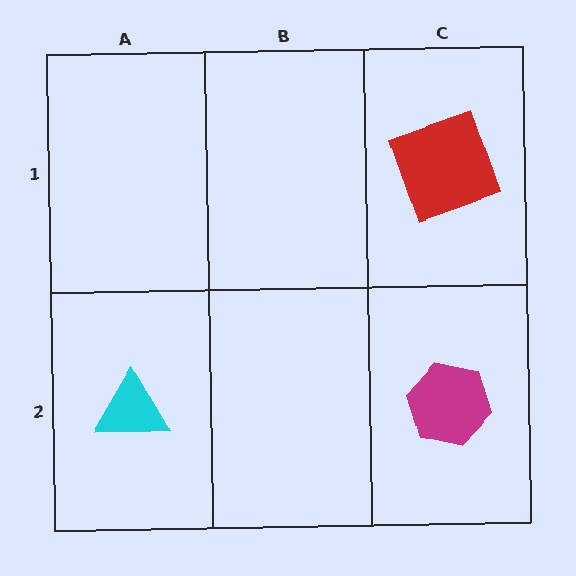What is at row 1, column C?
A red square.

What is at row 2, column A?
A cyan triangle.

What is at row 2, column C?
A magenta hexagon.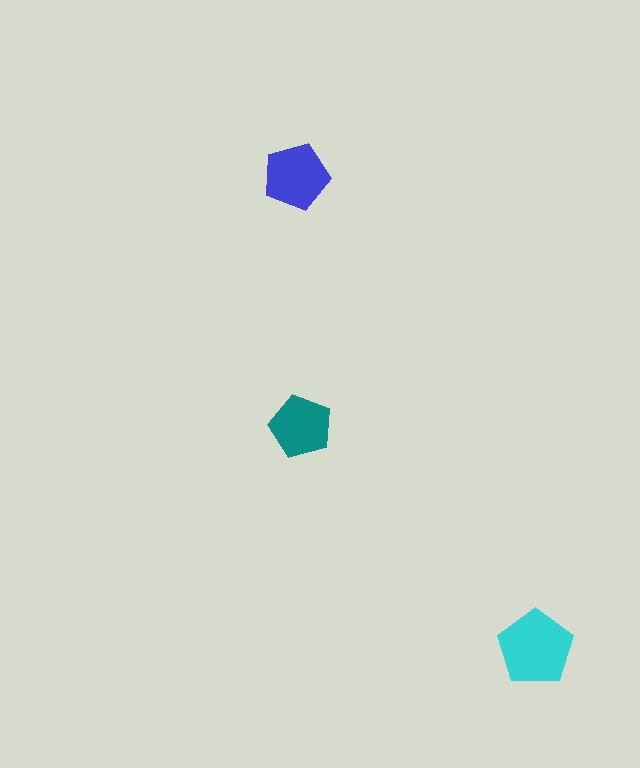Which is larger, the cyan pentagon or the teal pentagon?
The cyan one.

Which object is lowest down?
The cyan pentagon is bottommost.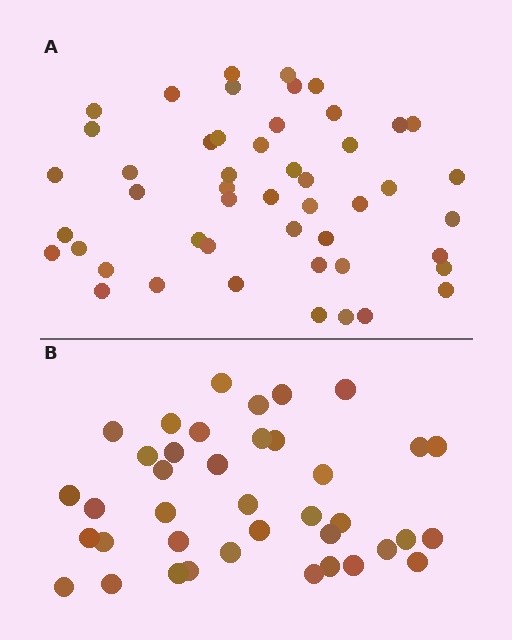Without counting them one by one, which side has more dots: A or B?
Region A (the top region) has more dots.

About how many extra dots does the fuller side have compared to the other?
Region A has roughly 10 or so more dots than region B.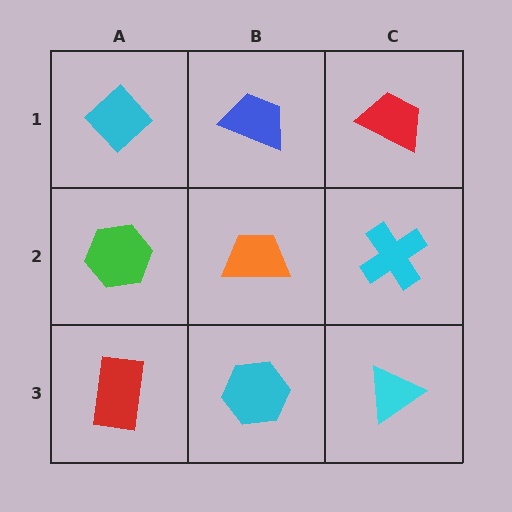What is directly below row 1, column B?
An orange trapezoid.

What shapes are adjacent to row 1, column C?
A cyan cross (row 2, column C), a blue trapezoid (row 1, column B).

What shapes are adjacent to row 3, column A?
A green hexagon (row 2, column A), a cyan hexagon (row 3, column B).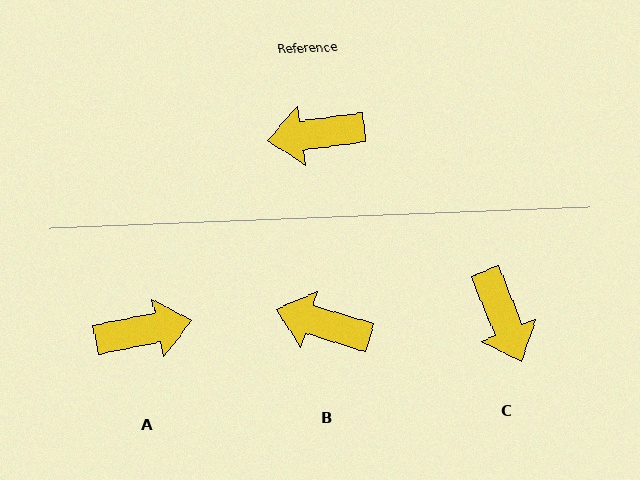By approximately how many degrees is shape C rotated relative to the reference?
Approximately 104 degrees counter-clockwise.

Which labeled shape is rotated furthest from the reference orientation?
A, about 176 degrees away.